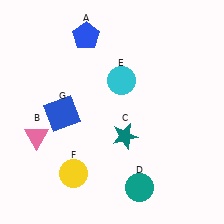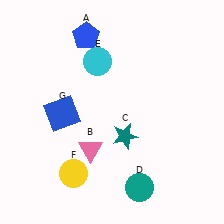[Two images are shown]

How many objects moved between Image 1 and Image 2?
2 objects moved between the two images.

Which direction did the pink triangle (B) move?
The pink triangle (B) moved right.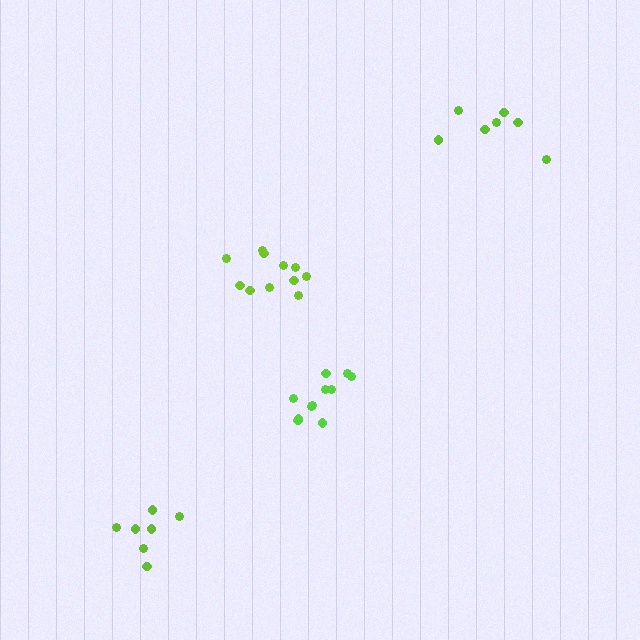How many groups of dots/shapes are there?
There are 4 groups.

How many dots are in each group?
Group 1: 7 dots, Group 2: 11 dots, Group 3: 11 dots, Group 4: 7 dots (36 total).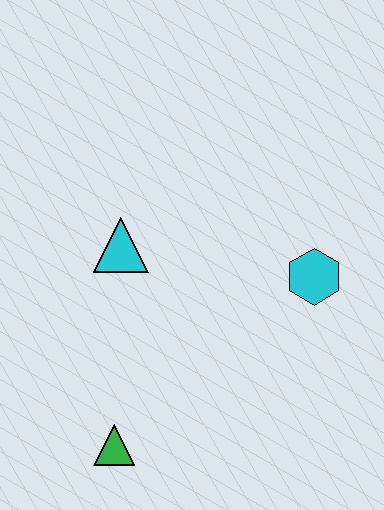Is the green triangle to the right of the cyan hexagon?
No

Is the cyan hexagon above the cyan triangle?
No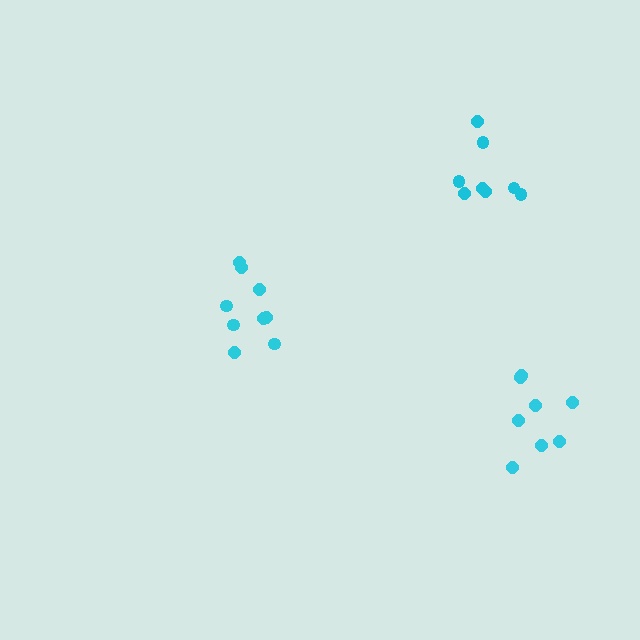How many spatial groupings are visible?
There are 3 spatial groupings.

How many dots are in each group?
Group 1: 8 dots, Group 2: 9 dots, Group 3: 8 dots (25 total).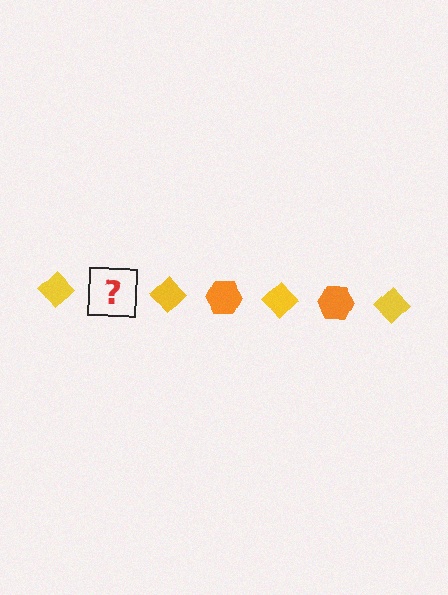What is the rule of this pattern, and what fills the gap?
The rule is that the pattern alternates between yellow diamond and orange hexagon. The gap should be filled with an orange hexagon.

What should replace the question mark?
The question mark should be replaced with an orange hexagon.